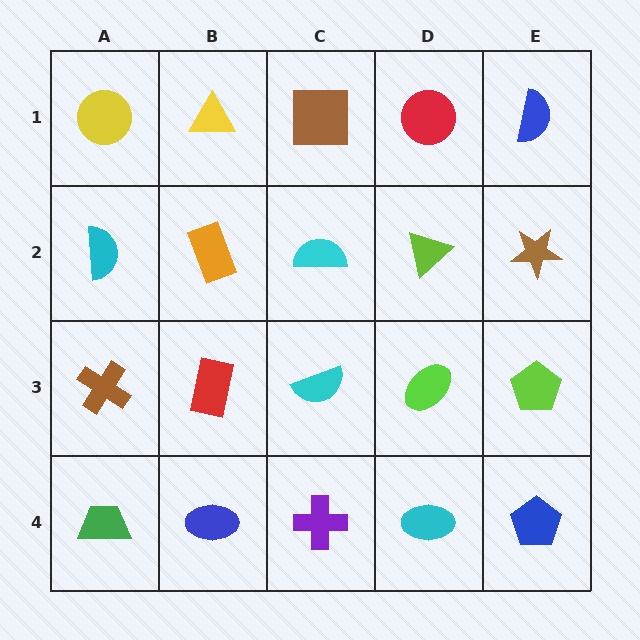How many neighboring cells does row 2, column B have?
4.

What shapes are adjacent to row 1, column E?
A brown star (row 2, column E), a red circle (row 1, column D).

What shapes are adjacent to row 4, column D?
A lime ellipse (row 3, column D), a purple cross (row 4, column C), a blue pentagon (row 4, column E).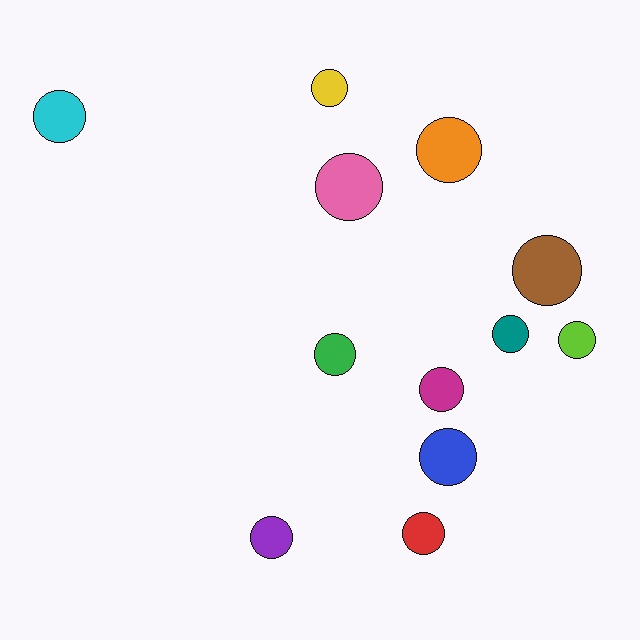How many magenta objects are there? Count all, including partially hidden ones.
There is 1 magenta object.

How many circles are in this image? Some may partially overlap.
There are 12 circles.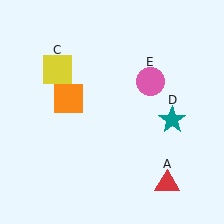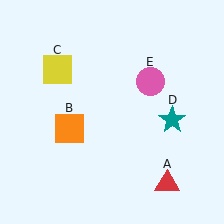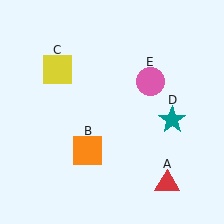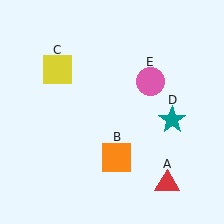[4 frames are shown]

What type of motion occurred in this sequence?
The orange square (object B) rotated counterclockwise around the center of the scene.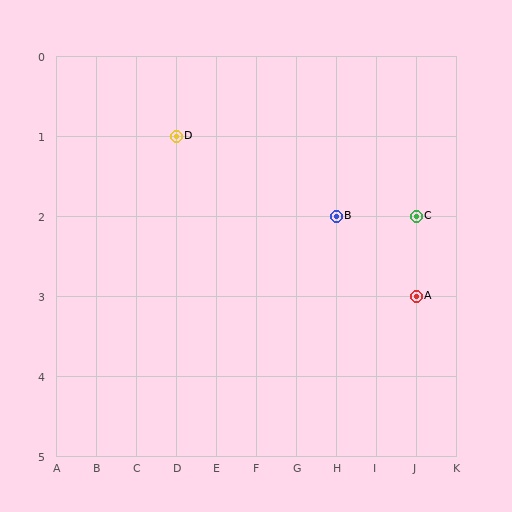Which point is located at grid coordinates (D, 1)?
Point D is at (D, 1).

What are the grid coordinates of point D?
Point D is at grid coordinates (D, 1).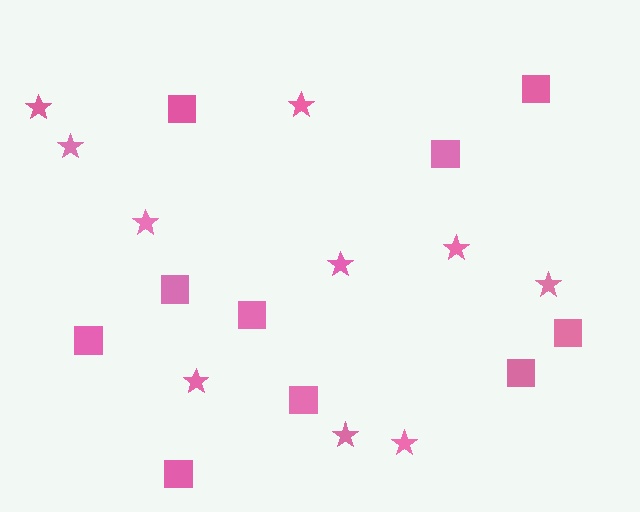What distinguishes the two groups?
There are 2 groups: one group of stars (10) and one group of squares (10).